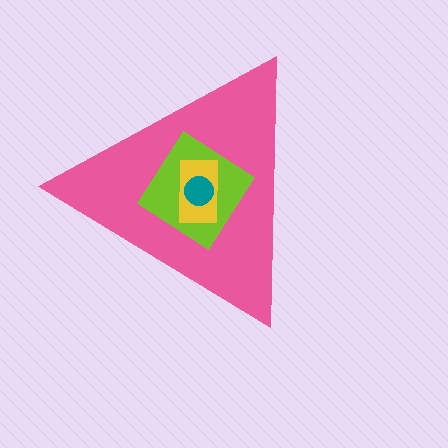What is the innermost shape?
The teal circle.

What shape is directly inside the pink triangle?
The lime diamond.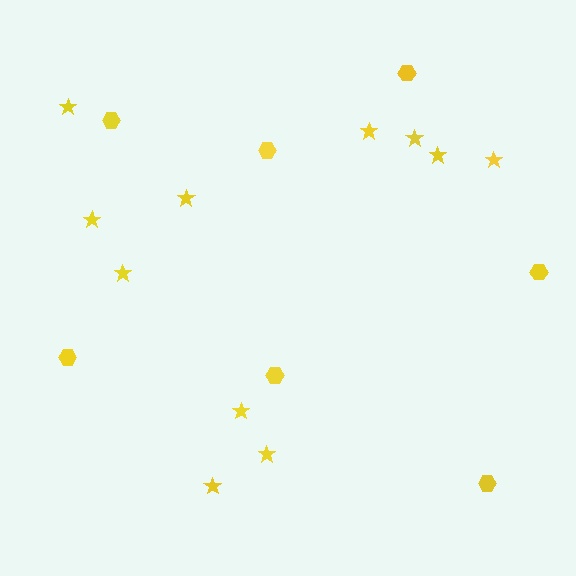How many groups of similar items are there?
There are 2 groups: one group of stars (11) and one group of hexagons (7).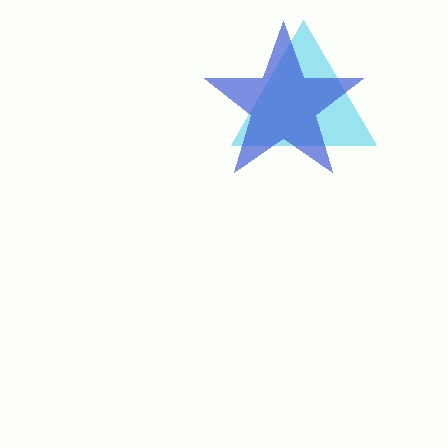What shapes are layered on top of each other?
The layered shapes are: a cyan triangle, a blue star.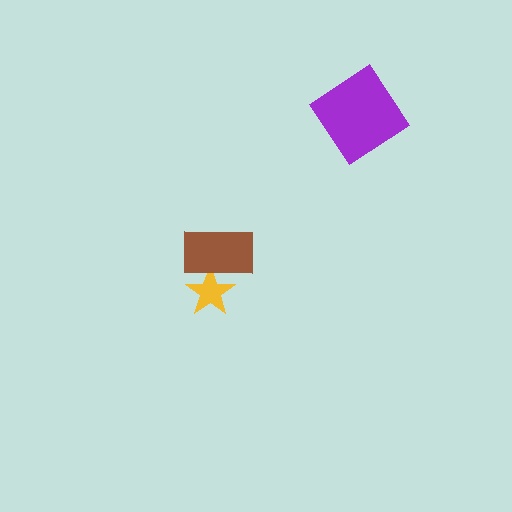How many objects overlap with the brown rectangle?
1 object overlaps with the brown rectangle.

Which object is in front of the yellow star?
The brown rectangle is in front of the yellow star.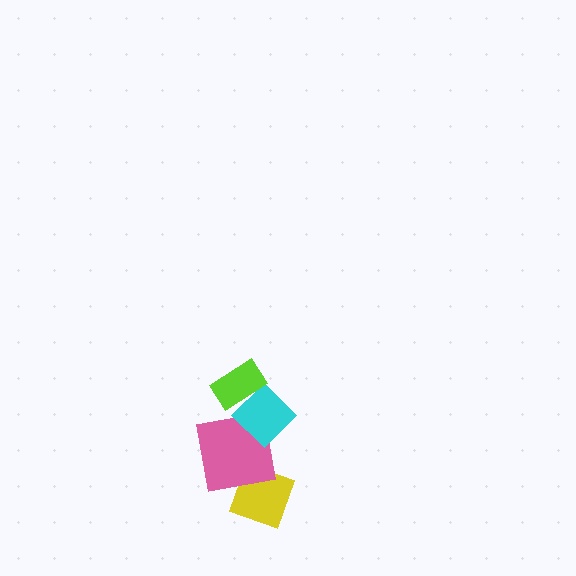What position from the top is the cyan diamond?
The cyan diamond is 2nd from the top.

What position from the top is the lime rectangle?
The lime rectangle is 1st from the top.